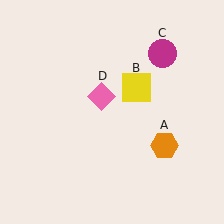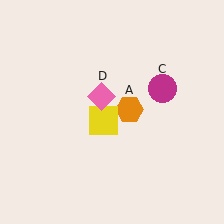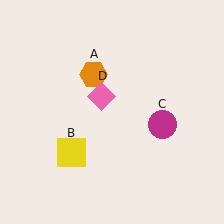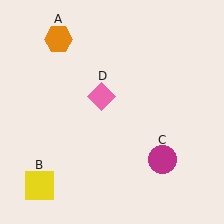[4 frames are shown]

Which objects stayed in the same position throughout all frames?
Pink diamond (object D) remained stationary.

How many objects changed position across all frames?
3 objects changed position: orange hexagon (object A), yellow square (object B), magenta circle (object C).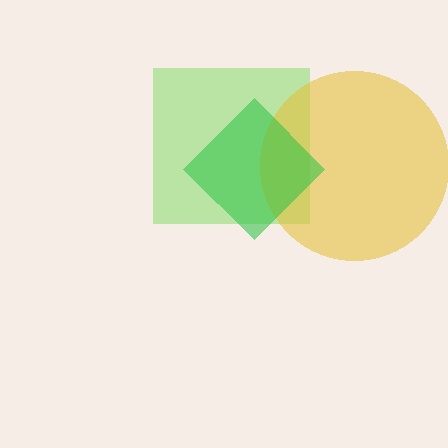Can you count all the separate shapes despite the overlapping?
Yes, there are 3 separate shapes.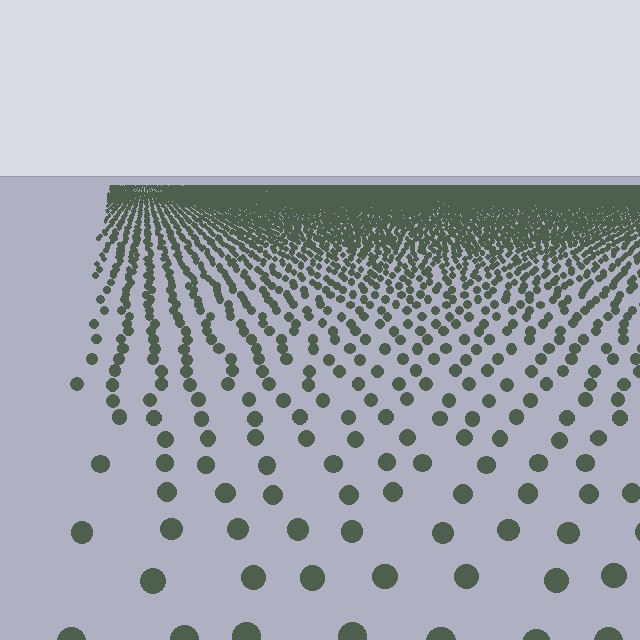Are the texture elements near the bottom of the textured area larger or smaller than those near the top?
Larger. Near the bottom, elements are closer to the viewer and appear at a bigger on-screen size.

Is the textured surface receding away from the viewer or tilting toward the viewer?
The surface is receding away from the viewer. Texture elements get smaller and denser toward the top.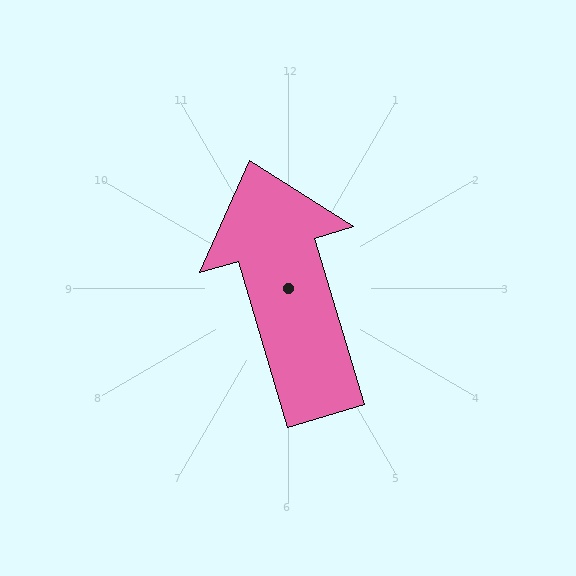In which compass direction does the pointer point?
North.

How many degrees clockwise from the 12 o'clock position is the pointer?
Approximately 343 degrees.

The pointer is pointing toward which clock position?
Roughly 11 o'clock.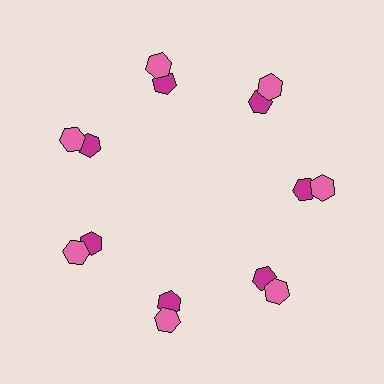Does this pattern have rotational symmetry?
Yes, this pattern has 7-fold rotational symmetry. It looks the same after rotating 51 degrees around the center.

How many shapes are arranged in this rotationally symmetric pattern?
There are 14 shapes, arranged in 7 groups of 2.